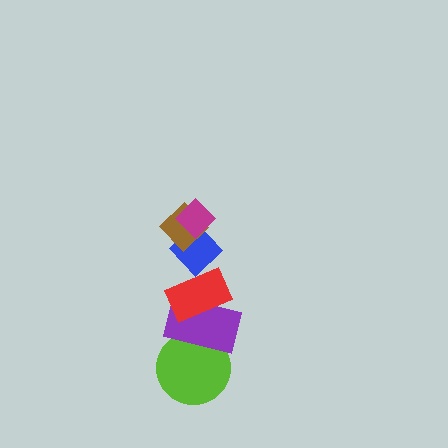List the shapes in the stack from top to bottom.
From top to bottom: the magenta diamond, the brown diamond, the blue diamond, the red rectangle, the purple rectangle, the lime circle.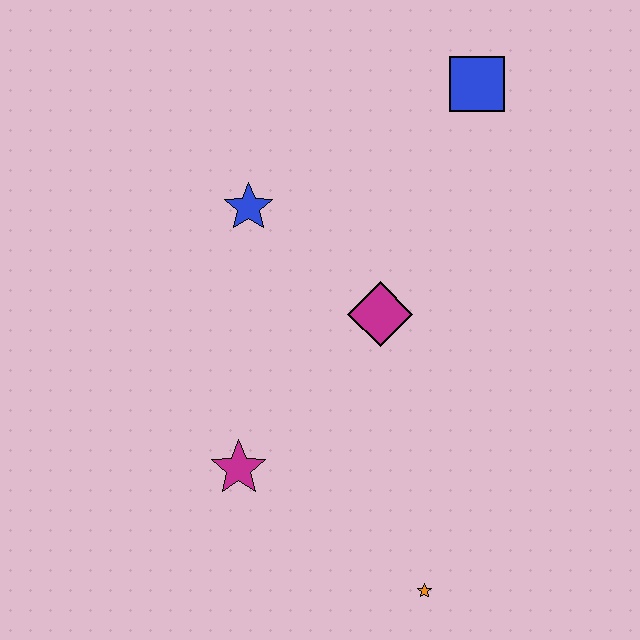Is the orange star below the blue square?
Yes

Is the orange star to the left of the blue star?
No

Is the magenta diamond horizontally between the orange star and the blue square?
No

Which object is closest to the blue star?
The magenta diamond is closest to the blue star.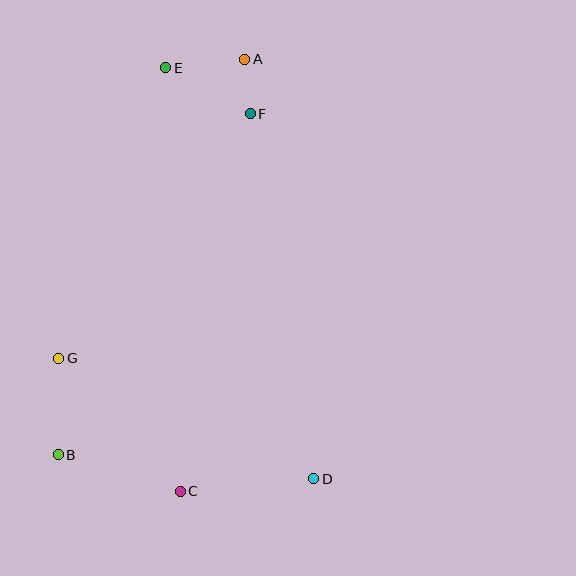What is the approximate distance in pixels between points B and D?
The distance between B and D is approximately 257 pixels.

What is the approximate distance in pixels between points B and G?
The distance between B and G is approximately 97 pixels.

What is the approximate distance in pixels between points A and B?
The distance between A and B is approximately 437 pixels.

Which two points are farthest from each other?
Points D and E are farthest from each other.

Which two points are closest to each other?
Points A and F are closest to each other.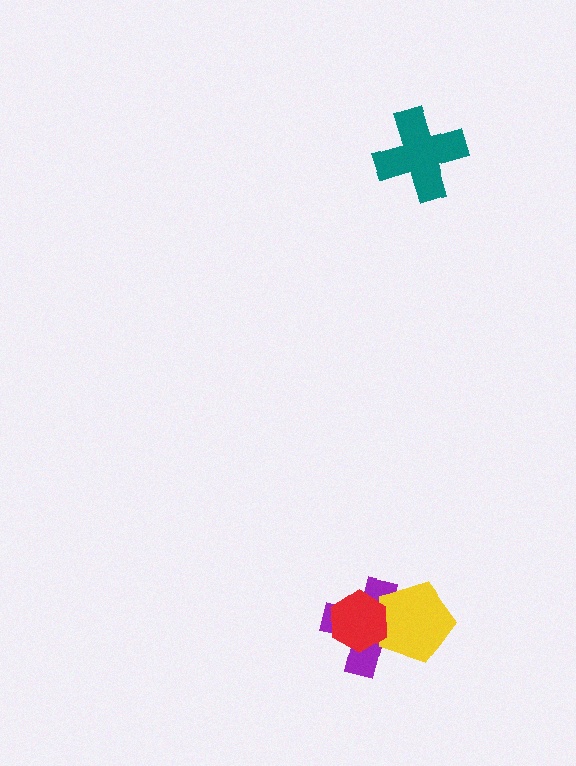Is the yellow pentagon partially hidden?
Yes, it is partially covered by another shape.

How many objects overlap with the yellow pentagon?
2 objects overlap with the yellow pentagon.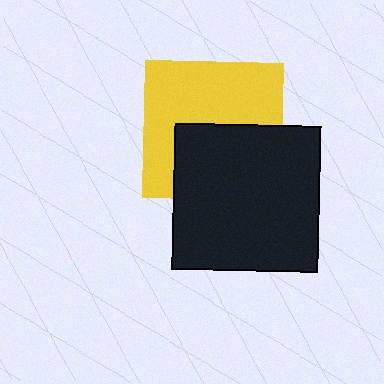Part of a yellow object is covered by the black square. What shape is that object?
It is a square.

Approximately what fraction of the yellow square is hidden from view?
Roughly 42% of the yellow square is hidden behind the black square.